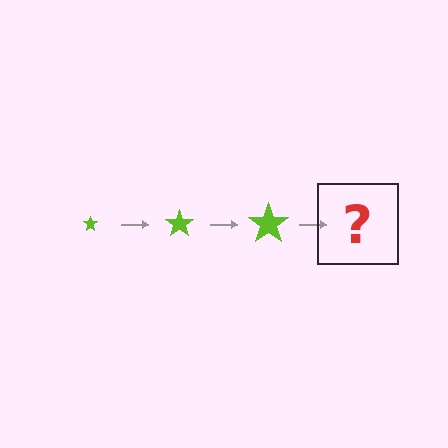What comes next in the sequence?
The next element should be a lime star, larger than the previous one.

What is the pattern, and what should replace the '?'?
The pattern is that the star gets progressively larger each step. The '?' should be a lime star, larger than the previous one.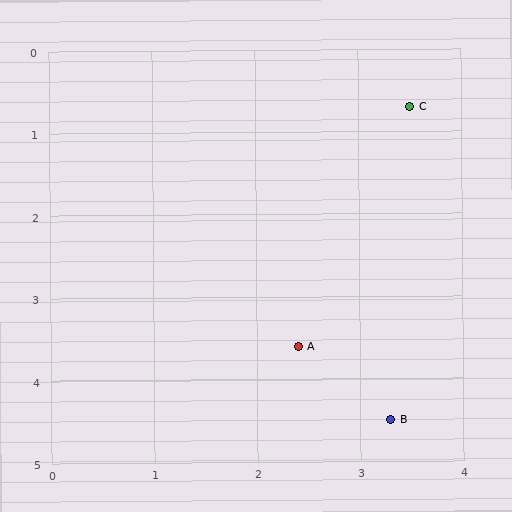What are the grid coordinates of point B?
Point B is at approximately (3.3, 4.5).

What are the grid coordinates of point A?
Point A is at approximately (2.4, 3.6).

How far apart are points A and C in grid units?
Points A and C are about 3.1 grid units apart.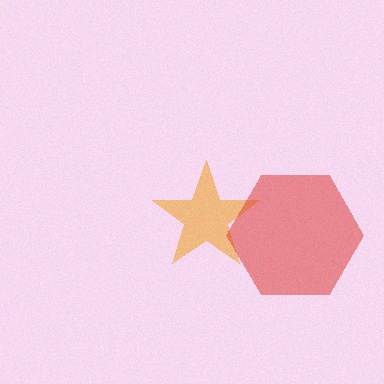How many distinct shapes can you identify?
There are 2 distinct shapes: an orange star, a red hexagon.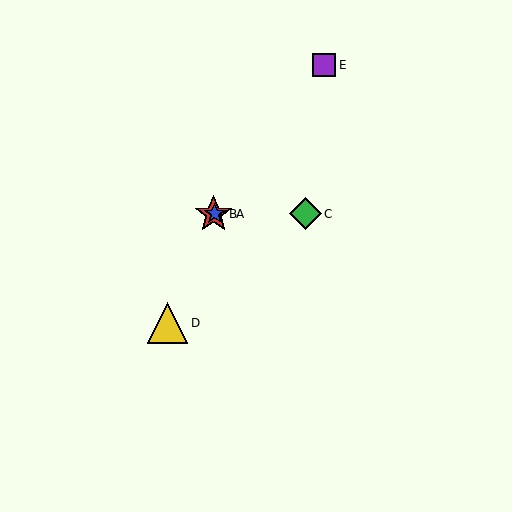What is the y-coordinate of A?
Object A is at y≈214.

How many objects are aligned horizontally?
3 objects (A, B, C) are aligned horizontally.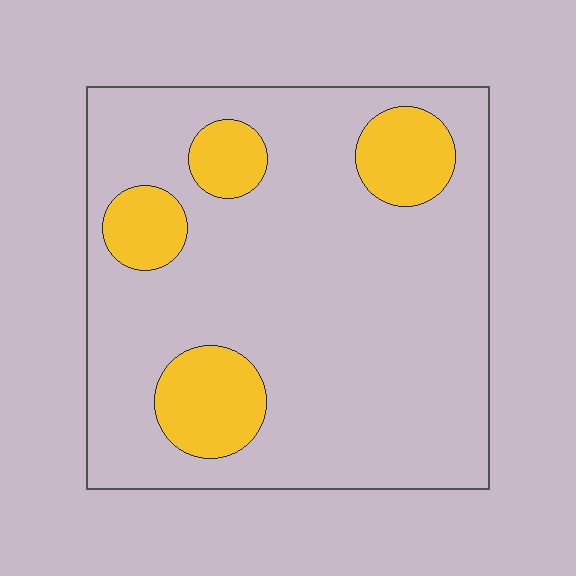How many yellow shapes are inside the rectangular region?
4.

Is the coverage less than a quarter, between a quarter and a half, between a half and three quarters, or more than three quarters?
Less than a quarter.